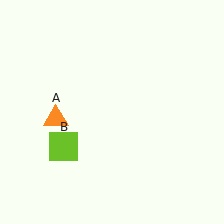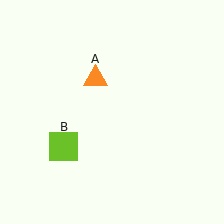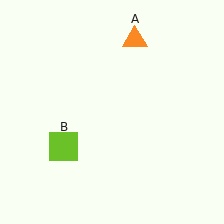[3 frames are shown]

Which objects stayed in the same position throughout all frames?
Lime square (object B) remained stationary.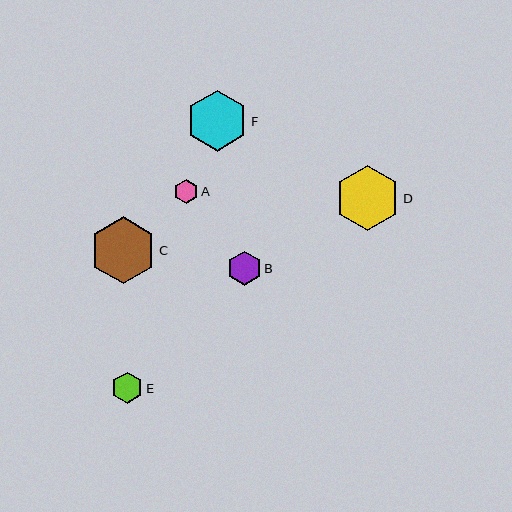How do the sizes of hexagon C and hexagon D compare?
Hexagon C and hexagon D are approximately the same size.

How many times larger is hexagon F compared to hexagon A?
Hexagon F is approximately 2.6 times the size of hexagon A.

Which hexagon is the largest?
Hexagon C is the largest with a size of approximately 67 pixels.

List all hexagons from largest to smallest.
From largest to smallest: C, D, F, B, E, A.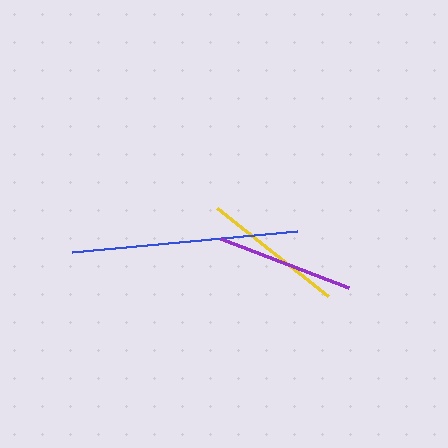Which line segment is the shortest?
The purple line is the shortest at approximately 138 pixels.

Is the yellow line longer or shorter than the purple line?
The yellow line is longer than the purple line.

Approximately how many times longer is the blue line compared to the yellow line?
The blue line is approximately 1.6 times the length of the yellow line.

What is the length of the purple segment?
The purple segment is approximately 138 pixels long.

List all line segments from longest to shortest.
From longest to shortest: blue, yellow, purple.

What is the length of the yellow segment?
The yellow segment is approximately 141 pixels long.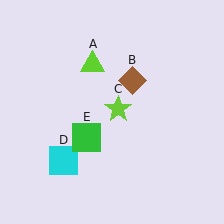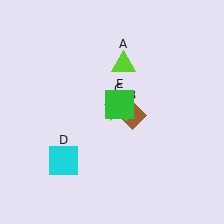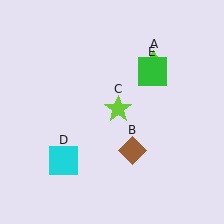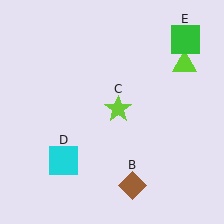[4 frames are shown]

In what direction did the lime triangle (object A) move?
The lime triangle (object A) moved right.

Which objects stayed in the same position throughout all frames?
Lime star (object C) and cyan square (object D) remained stationary.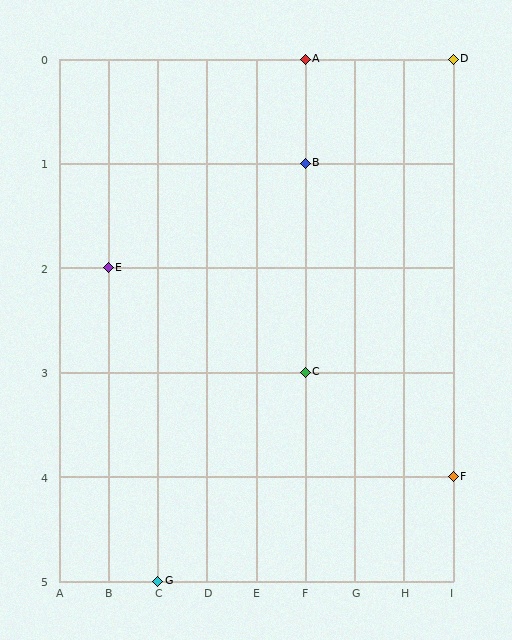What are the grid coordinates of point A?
Point A is at grid coordinates (F, 0).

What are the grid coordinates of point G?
Point G is at grid coordinates (C, 5).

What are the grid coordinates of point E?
Point E is at grid coordinates (B, 2).